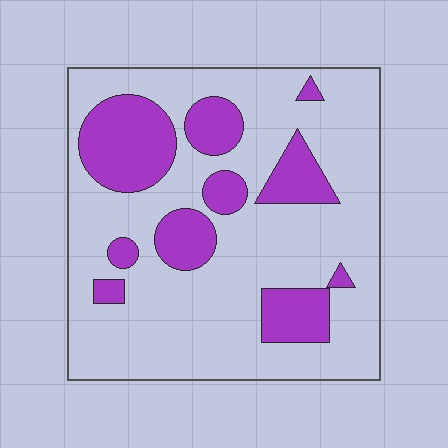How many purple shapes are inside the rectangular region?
10.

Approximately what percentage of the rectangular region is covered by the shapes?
Approximately 25%.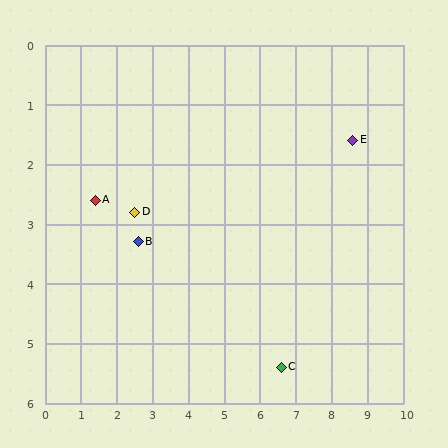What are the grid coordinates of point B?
Point B is at approximately (2.6, 3.3).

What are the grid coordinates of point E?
Point E is at approximately (8.6, 1.6).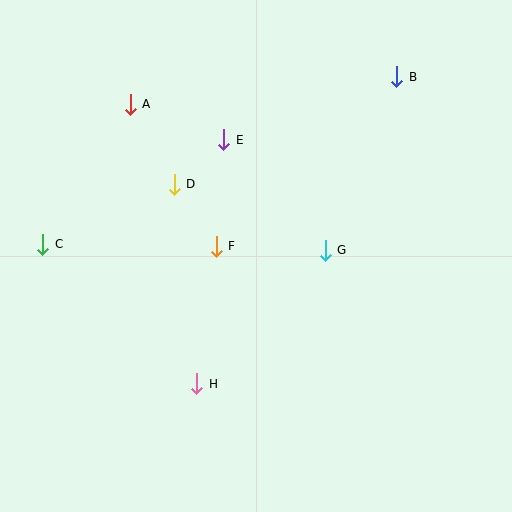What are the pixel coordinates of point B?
Point B is at (397, 77).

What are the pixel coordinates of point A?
Point A is at (130, 104).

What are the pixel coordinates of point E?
Point E is at (224, 140).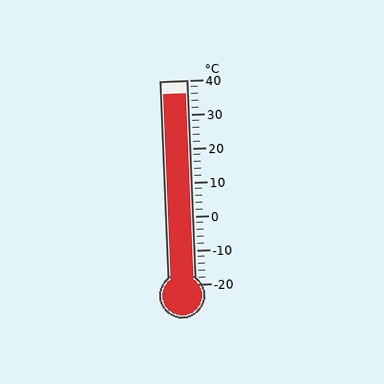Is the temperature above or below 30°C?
The temperature is above 30°C.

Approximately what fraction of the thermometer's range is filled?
The thermometer is filled to approximately 95% of its range.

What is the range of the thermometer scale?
The thermometer scale ranges from -20°C to 40°C.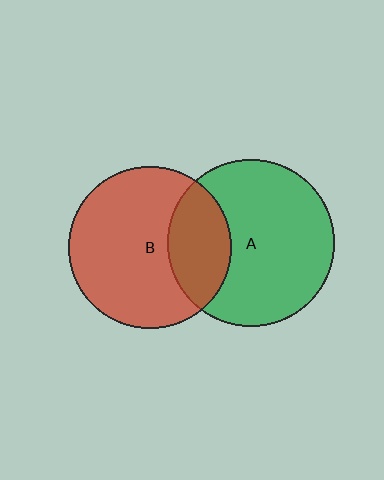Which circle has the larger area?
Circle A (green).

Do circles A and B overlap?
Yes.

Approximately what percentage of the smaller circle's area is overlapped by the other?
Approximately 30%.